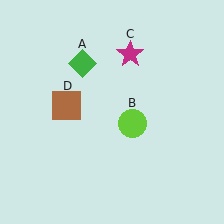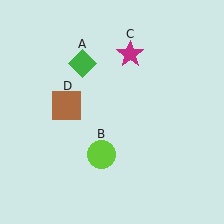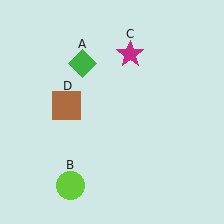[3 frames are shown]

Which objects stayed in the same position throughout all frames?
Green diamond (object A) and magenta star (object C) and brown square (object D) remained stationary.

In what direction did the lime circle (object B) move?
The lime circle (object B) moved down and to the left.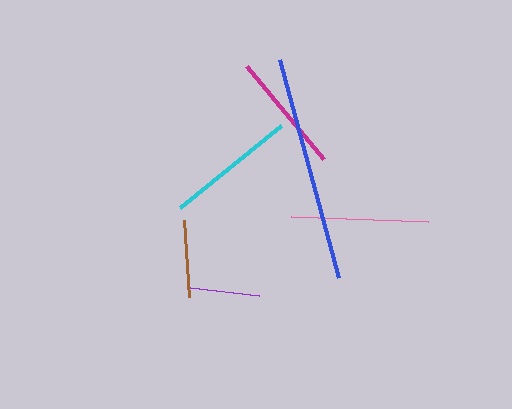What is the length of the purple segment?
The purple segment is approximately 69 pixels long.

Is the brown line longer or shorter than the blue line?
The blue line is longer than the brown line.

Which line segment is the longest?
The blue line is the longest at approximately 226 pixels.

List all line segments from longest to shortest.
From longest to shortest: blue, pink, cyan, magenta, brown, purple.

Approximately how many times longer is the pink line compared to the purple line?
The pink line is approximately 2.0 times the length of the purple line.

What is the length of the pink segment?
The pink segment is approximately 137 pixels long.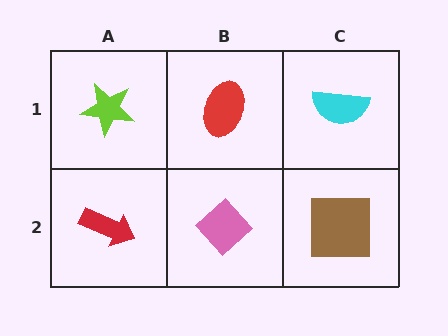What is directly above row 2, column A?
A lime star.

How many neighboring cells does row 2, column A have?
2.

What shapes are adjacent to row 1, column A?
A red arrow (row 2, column A), a red ellipse (row 1, column B).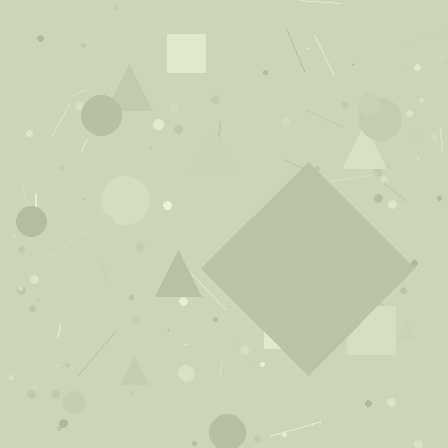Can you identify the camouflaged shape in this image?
The camouflaged shape is a diamond.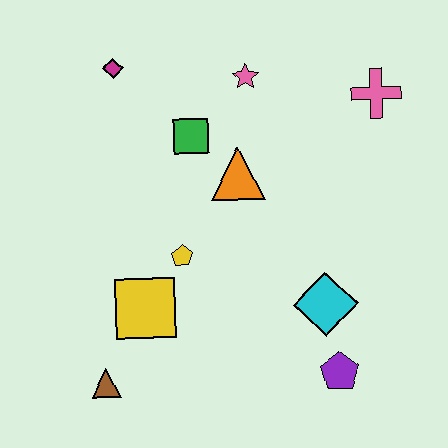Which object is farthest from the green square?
The purple pentagon is farthest from the green square.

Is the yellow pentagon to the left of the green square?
Yes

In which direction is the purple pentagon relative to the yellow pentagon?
The purple pentagon is to the right of the yellow pentagon.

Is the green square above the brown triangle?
Yes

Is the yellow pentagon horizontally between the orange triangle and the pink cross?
No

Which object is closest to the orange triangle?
The green square is closest to the orange triangle.